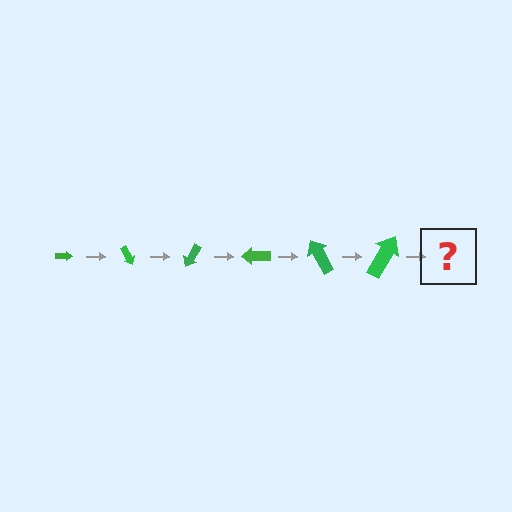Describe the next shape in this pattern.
It should be an arrow, larger than the previous one and rotated 360 degrees from the start.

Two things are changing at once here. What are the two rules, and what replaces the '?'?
The two rules are that the arrow grows larger each step and it rotates 60 degrees each step. The '?' should be an arrow, larger than the previous one and rotated 360 degrees from the start.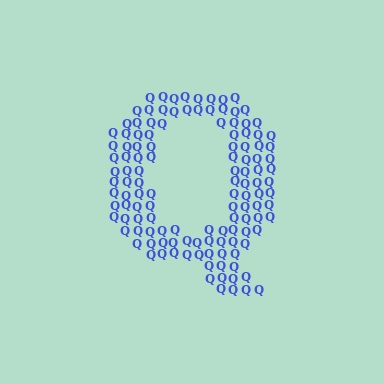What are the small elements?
The small elements are letter Q's.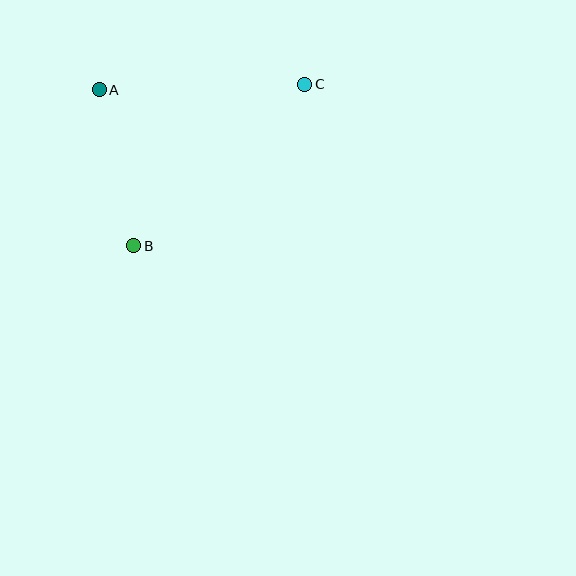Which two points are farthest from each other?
Points B and C are farthest from each other.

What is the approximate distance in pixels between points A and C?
The distance between A and C is approximately 206 pixels.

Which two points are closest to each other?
Points A and B are closest to each other.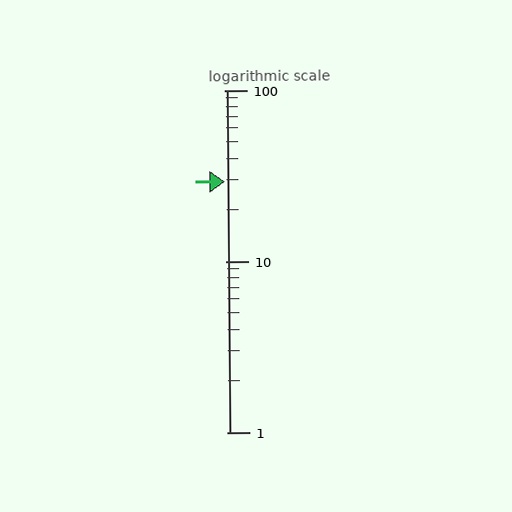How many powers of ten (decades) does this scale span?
The scale spans 2 decades, from 1 to 100.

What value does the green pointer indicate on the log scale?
The pointer indicates approximately 29.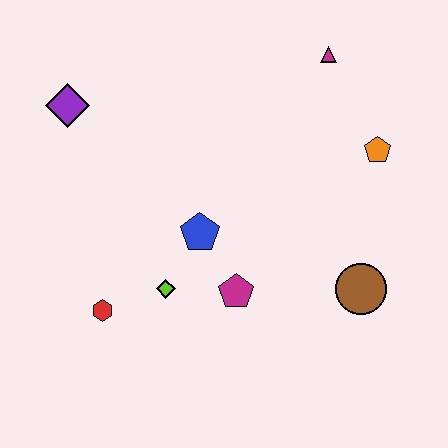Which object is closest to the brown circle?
The magenta pentagon is closest to the brown circle.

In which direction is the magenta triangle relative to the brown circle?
The magenta triangle is above the brown circle.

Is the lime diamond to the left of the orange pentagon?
Yes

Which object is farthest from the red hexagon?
The magenta triangle is farthest from the red hexagon.